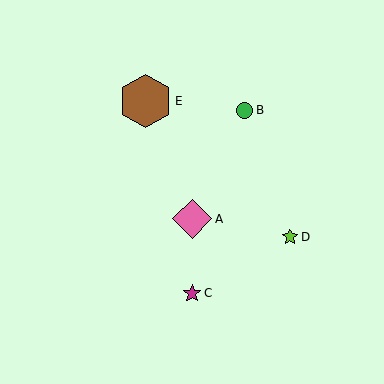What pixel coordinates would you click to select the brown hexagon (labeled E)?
Click at (146, 101) to select the brown hexagon E.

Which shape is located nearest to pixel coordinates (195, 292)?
The magenta star (labeled C) at (192, 293) is nearest to that location.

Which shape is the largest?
The brown hexagon (labeled E) is the largest.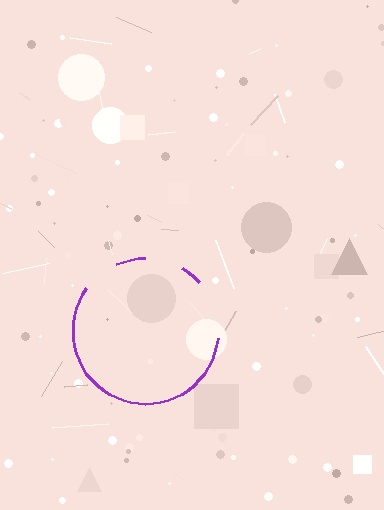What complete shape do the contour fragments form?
The contour fragments form a circle.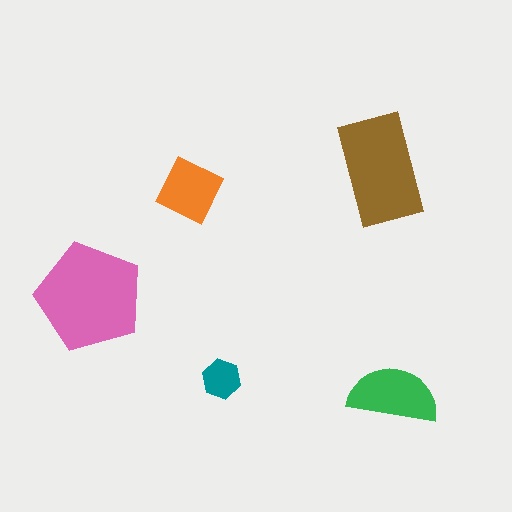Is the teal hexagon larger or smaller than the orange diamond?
Smaller.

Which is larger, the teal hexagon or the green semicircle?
The green semicircle.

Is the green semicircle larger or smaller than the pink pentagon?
Smaller.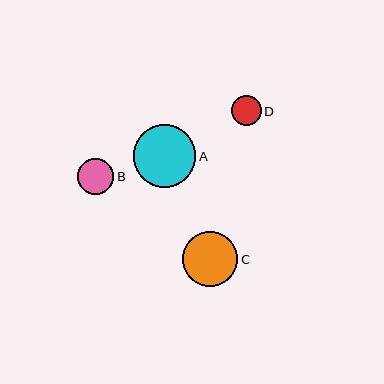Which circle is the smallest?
Circle D is the smallest with a size of approximately 29 pixels.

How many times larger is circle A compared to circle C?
Circle A is approximately 1.1 times the size of circle C.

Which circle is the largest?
Circle A is the largest with a size of approximately 62 pixels.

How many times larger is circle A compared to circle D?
Circle A is approximately 2.1 times the size of circle D.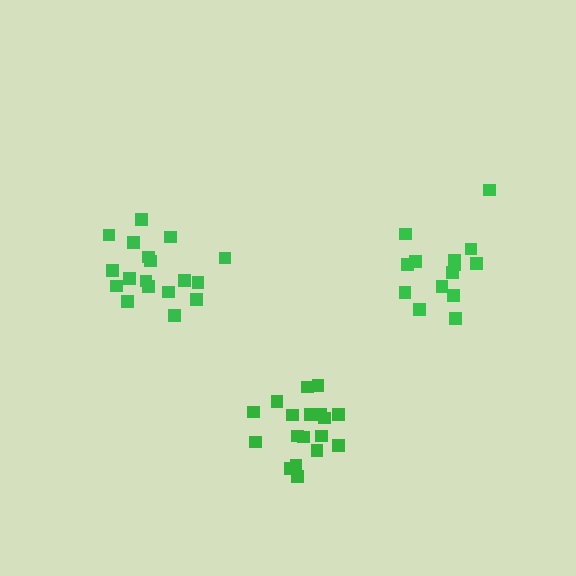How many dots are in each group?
Group 1: 18 dots, Group 2: 15 dots, Group 3: 18 dots (51 total).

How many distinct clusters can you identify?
There are 3 distinct clusters.